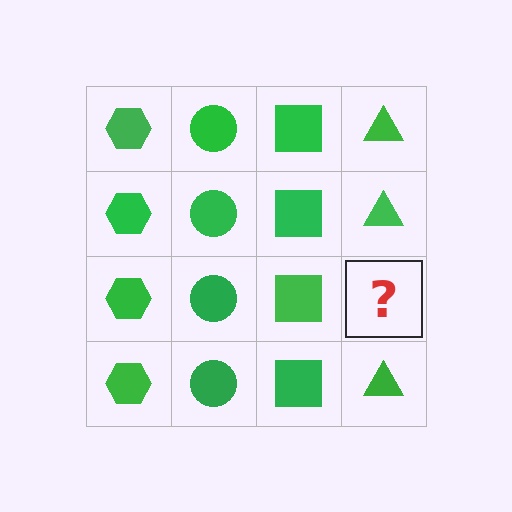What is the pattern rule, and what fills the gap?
The rule is that each column has a consistent shape. The gap should be filled with a green triangle.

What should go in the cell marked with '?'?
The missing cell should contain a green triangle.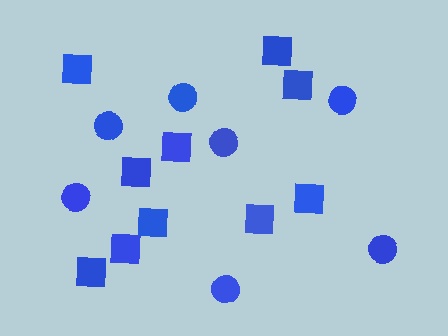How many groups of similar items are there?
There are 2 groups: one group of circles (7) and one group of squares (10).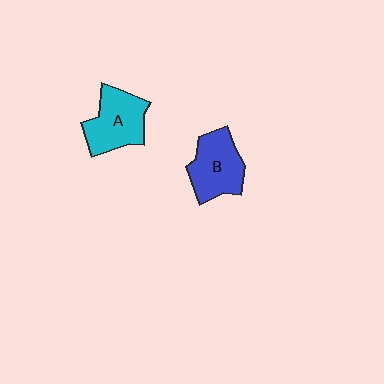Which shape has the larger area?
Shape A (cyan).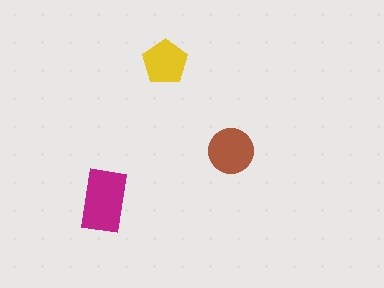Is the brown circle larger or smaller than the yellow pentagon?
Larger.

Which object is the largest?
The magenta rectangle.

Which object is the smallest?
The yellow pentagon.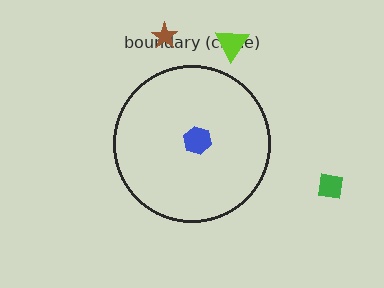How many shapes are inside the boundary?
1 inside, 3 outside.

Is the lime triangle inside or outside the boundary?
Outside.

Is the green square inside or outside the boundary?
Outside.